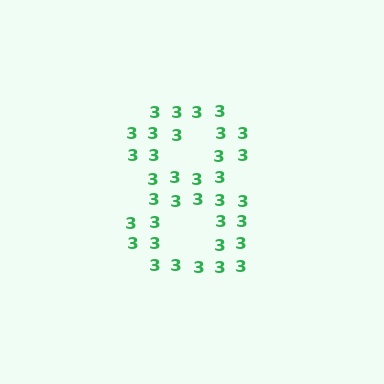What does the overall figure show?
The overall figure shows the digit 8.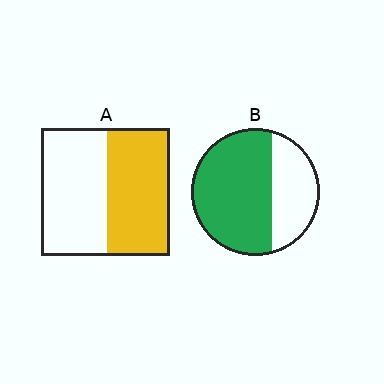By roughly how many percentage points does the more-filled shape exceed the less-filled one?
By roughly 15 percentage points (B over A).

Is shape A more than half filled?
Roughly half.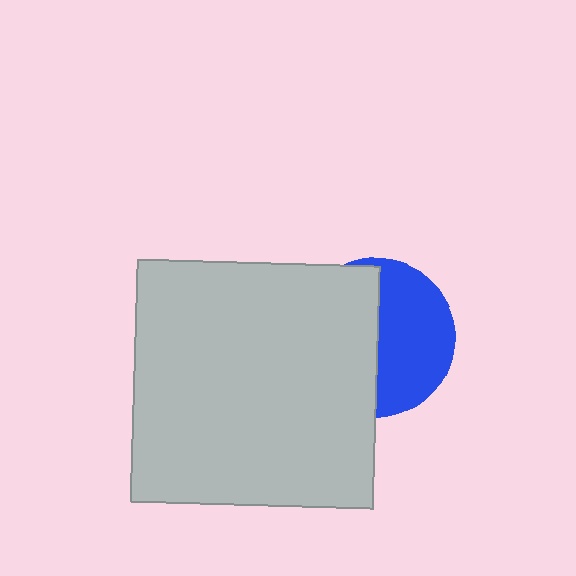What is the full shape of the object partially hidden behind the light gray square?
The partially hidden object is a blue circle.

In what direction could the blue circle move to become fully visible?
The blue circle could move right. That would shift it out from behind the light gray square entirely.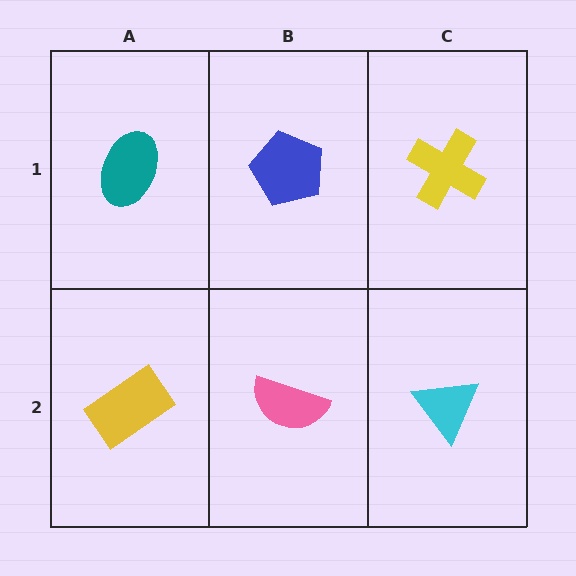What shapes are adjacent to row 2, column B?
A blue pentagon (row 1, column B), a yellow rectangle (row 2, column A), a cyan triangle (row 2, column C).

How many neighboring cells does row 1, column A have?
2.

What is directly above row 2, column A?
A teal ellipse.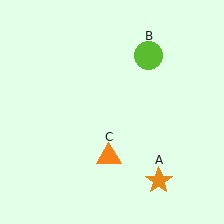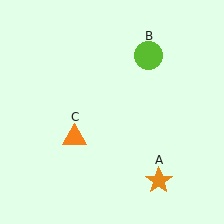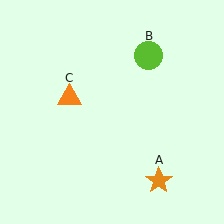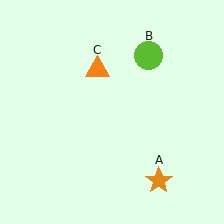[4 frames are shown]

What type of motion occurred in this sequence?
The orange triangle (object C) rotated clockwise around the center of the scene.